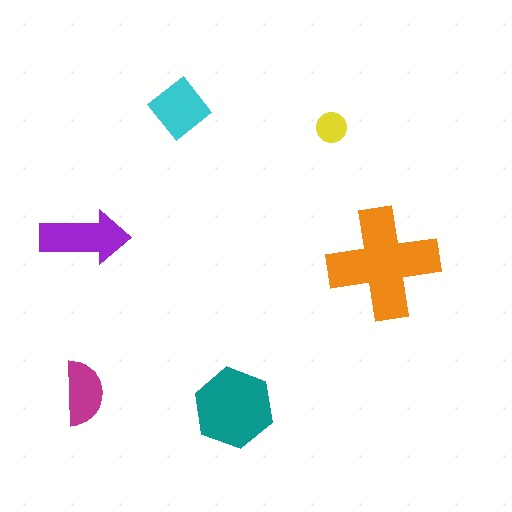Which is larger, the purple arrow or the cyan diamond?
The purple arrow.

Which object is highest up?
The cyan diamond is topmost.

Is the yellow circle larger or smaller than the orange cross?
Smaller.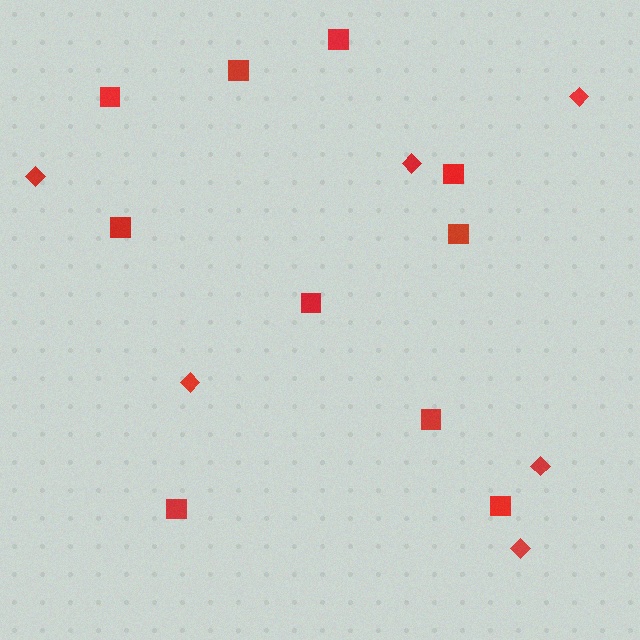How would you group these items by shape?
There are 2 groups: one group of squares (10) and one group of diamonds (6).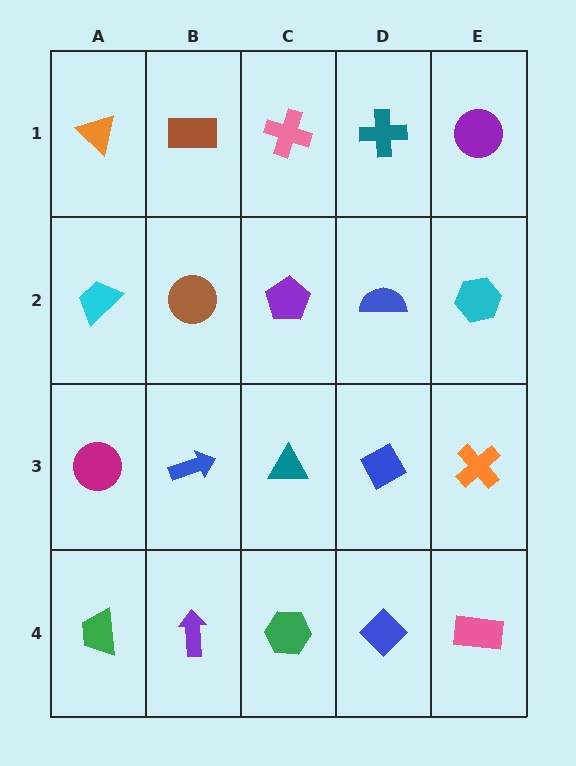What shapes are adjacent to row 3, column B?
A brown circle (row 2, column B), a purple arrow (row 4, column B), a magenta circle (row 3, column A), a teal triangle (row 3, column C).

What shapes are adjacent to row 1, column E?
A cyan hexagon (row 2, column E), a teal cross (row 1, column D).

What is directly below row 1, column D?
A blue semicircle.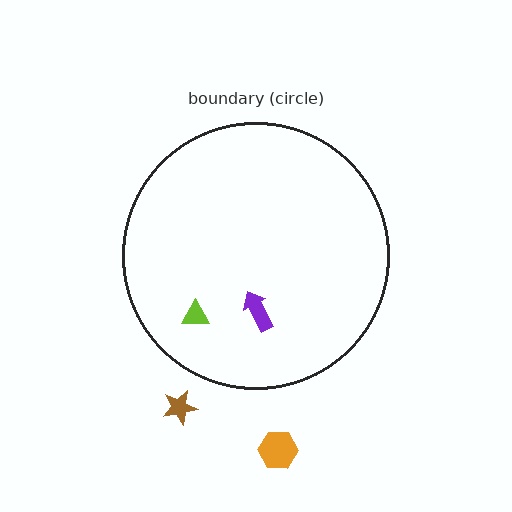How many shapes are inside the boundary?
2 inside, 2 outside.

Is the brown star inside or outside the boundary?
Outside.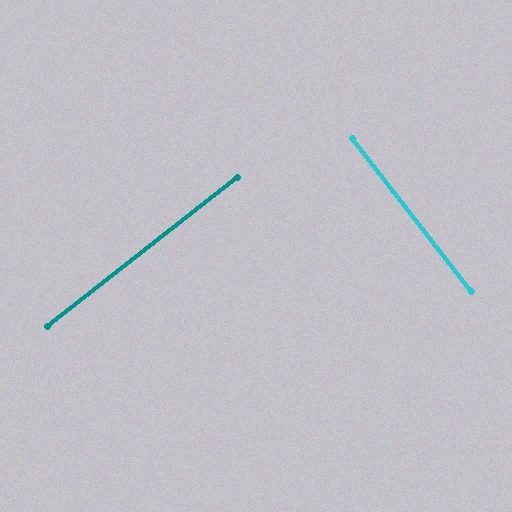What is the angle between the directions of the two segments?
Approximately 90 degrees.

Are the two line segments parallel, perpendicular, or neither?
Perpendicular — they meet at approximately 90°.